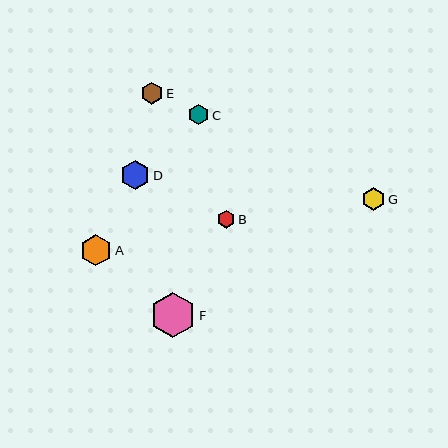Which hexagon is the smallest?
Hexagon B is the smallest with a size of approximately 17 pixels.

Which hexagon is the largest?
Hexagon F is the largest with a size of approximately 46 pixels.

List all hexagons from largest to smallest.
From largest to smallest: F, A, D, G, E, C, B.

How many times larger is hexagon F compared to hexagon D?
Hexagon F is approximately 1.6 times the size of hexagon D.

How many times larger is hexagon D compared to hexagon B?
Hexagon D is approximately 1.7 times the size of hexagon B.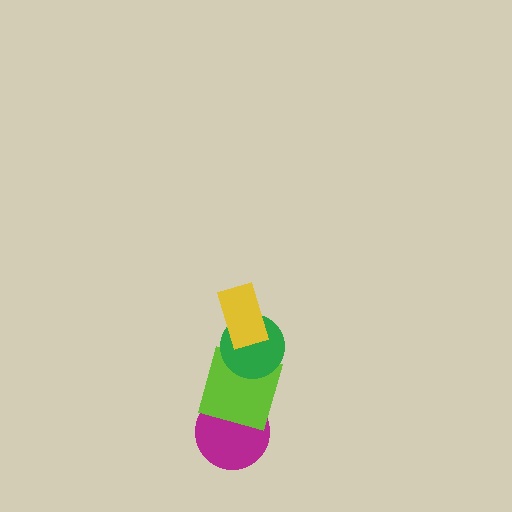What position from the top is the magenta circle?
The magenta circle is 4th from the top.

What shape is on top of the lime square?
The green circle is on top of the lime square.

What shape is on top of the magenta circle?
The lime square is on top of the magenta circle.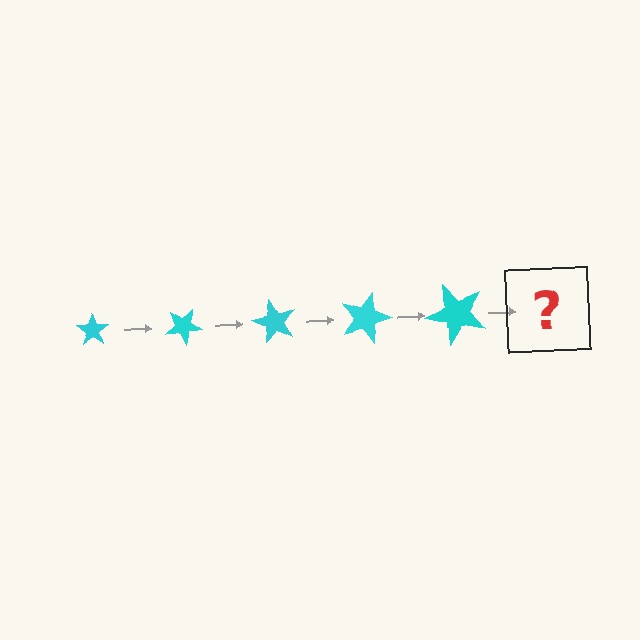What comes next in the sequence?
The next element should be a star, larger than the previous one and rotated 150 degrees from the start.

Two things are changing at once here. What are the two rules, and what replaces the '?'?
The two rules are that the star grows larger each step and it rotates 30 degrees each step. The '?' should be a star, larger than the previous one and rotated 150 degrees from the start.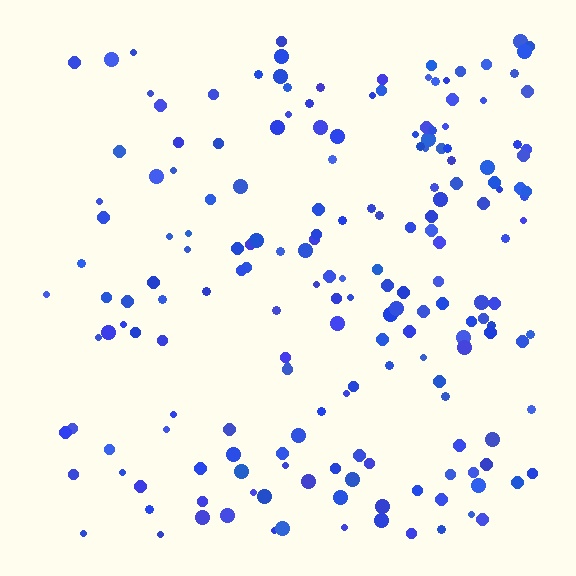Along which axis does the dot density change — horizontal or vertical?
Horizontal.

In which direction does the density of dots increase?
From left to right, with the right side densest.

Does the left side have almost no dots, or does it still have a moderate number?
Still a moderate number, just noticeably fewer than the right.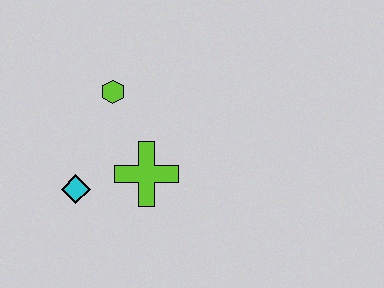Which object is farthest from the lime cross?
The lime hexagon is farthest from the lime cross.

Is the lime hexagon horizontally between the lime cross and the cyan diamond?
Yes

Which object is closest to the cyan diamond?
The lime cross is closest to the cyan diamond.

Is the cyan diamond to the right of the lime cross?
No